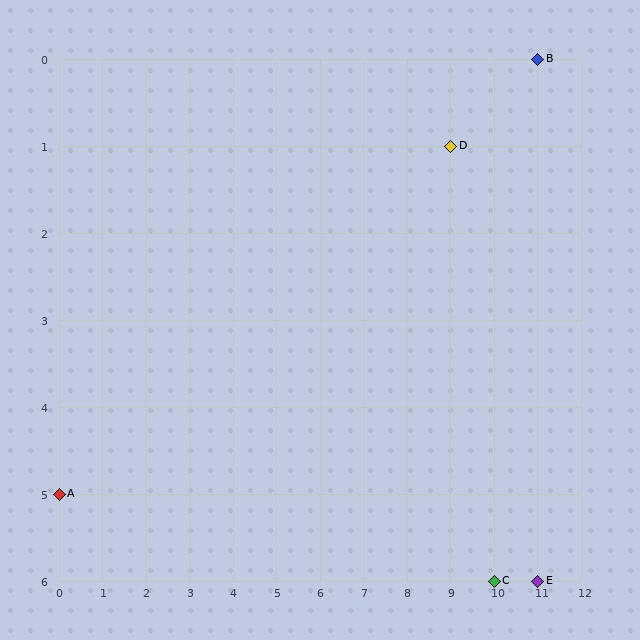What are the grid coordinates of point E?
Point E is at grid coordinates (11, 6).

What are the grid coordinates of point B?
Point B is at grid coordinates (11, 0).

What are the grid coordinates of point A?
Point A is at grid coordinates (0, 5).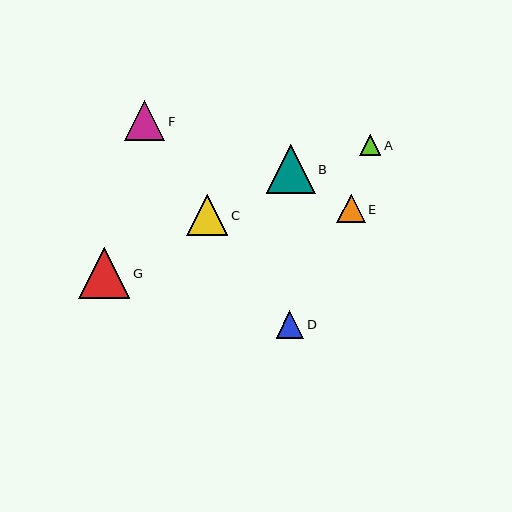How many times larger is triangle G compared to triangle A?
Triangle G is approximately 2.4 times the size of triangle A.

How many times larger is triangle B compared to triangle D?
Triangle B is approximately 1.7 times the size of triangle D.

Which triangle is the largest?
Triangle G is the largest with a size of approximately 51 pixels.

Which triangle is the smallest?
Triangle A is the smallest with a size of approximately 21 pixels.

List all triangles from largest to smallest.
From largest to smallest: G, B, C, F, E, D, A.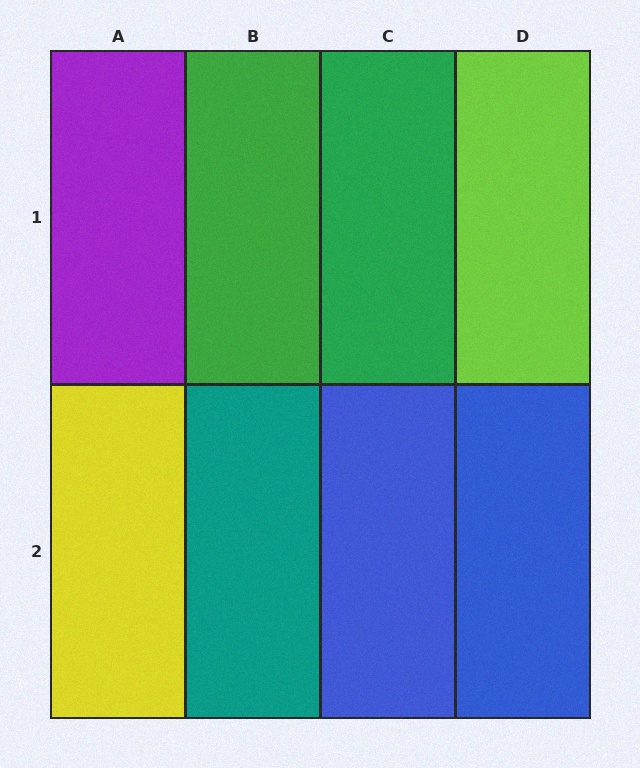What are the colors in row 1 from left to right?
Purple, green, green, lime.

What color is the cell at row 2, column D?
Blue.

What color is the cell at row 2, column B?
Teal.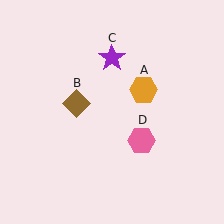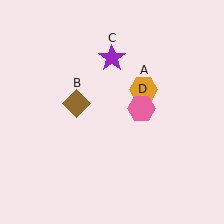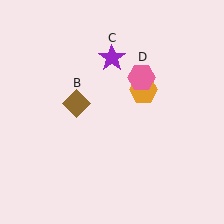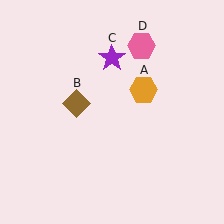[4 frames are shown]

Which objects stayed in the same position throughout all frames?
Orange hexagon (object A) and brown diamond (object B) and purple star (object C) remained stationary.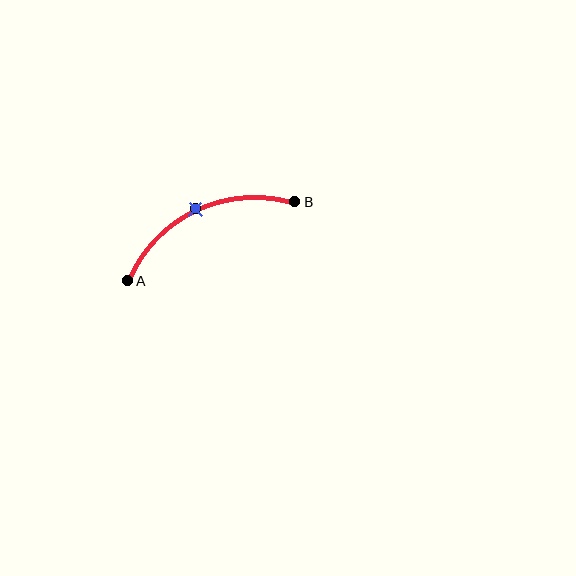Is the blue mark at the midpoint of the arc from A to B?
Yes. The blue mark lies on the arc at equal arc-length from both A and B — it is the arc midpoint.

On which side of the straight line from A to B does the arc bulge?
The arc bulges above the straight line connecting A and B.